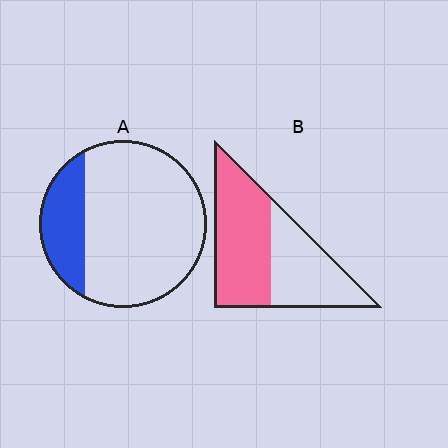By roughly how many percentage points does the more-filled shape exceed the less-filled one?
By roughly 35 percentage points (B over A).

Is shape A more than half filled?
No.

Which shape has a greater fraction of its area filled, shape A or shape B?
Shape B.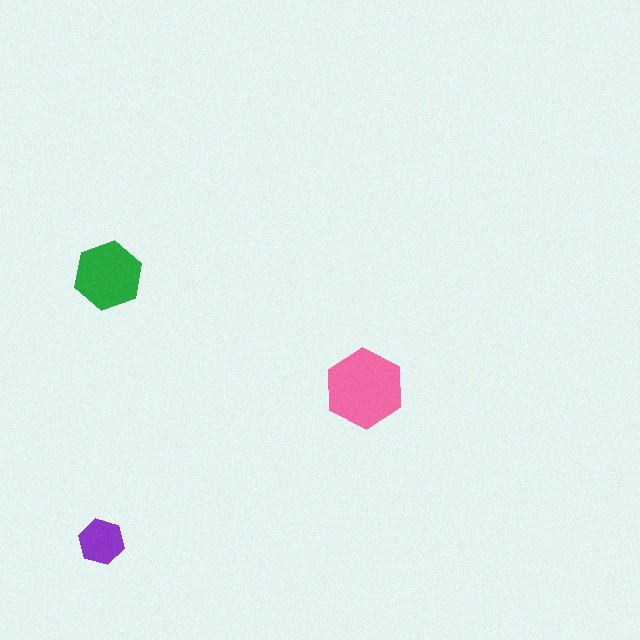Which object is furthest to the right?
The pink hexagon is rightmost.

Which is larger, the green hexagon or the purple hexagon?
The green one.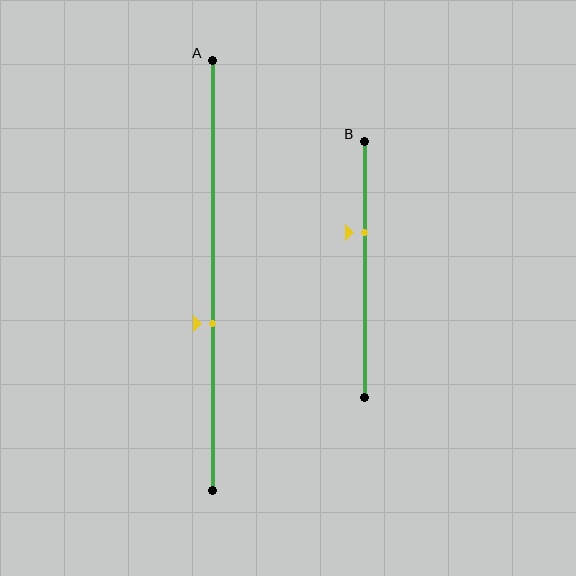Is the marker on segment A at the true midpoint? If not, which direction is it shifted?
No, the marker on segment A is shifted downward by about 11% of the segment length.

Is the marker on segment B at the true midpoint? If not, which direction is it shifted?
No, the marker on segment B is shifted upward by about 15% of the segment length.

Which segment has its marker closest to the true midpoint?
Segment A has its marker closest to the true midpoint.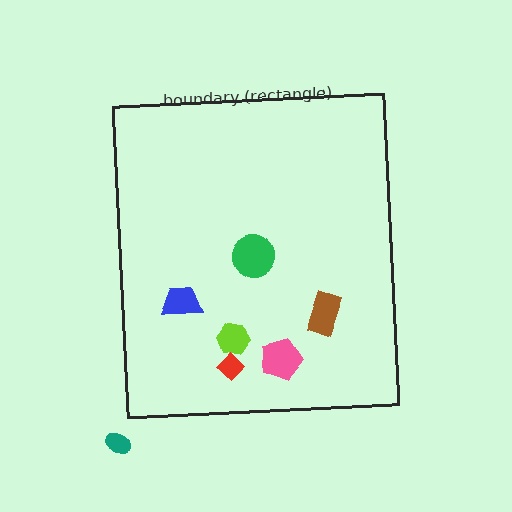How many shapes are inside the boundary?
6 inside, 1 outside.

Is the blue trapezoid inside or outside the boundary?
Inside.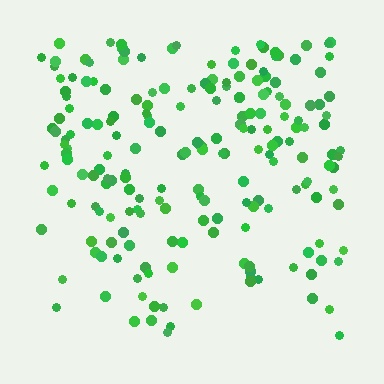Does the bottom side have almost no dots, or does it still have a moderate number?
Still a moderate number, just noticeably fewer than the top.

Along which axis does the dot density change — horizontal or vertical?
Vertical.